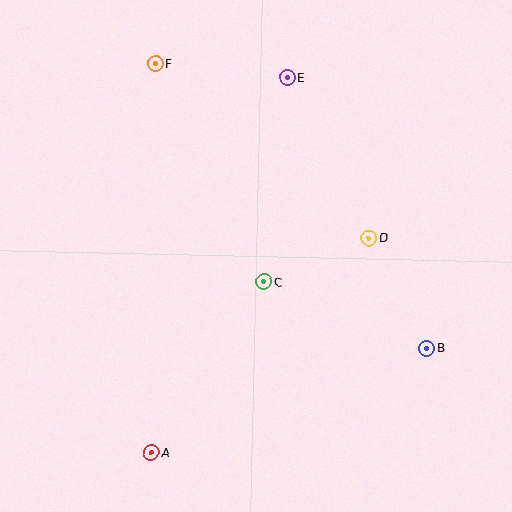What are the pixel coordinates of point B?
Point B is at (427, 348).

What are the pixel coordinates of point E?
Point E is at (287, 78).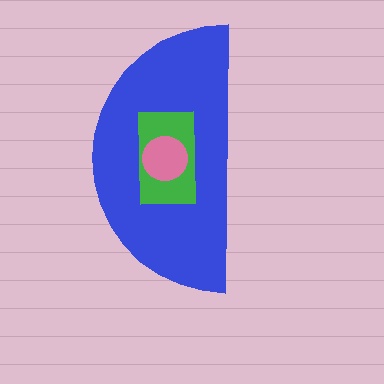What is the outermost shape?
The blue semicircle.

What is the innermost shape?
The pink circle.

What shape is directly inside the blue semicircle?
The green rectangle.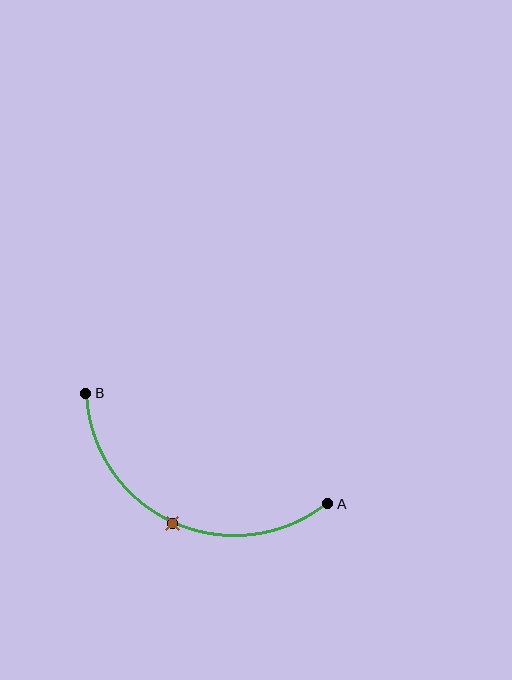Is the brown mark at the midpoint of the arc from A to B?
Yes. The brown mark lies on the arc at equal arc-length from both A and B — it is the arc midpoint.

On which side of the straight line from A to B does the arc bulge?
The arc bulges below the straight line connecting A and B.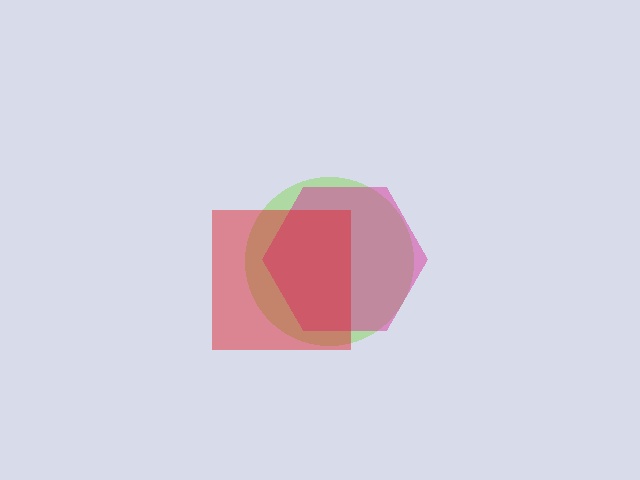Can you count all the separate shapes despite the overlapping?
Yes, there are 3 separate shapes.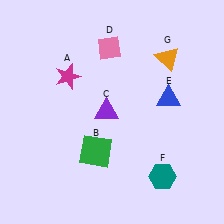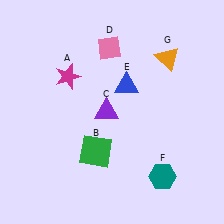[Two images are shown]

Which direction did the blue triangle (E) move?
The blue triangle (E) moved left.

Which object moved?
The blue triangle (E) moved left.